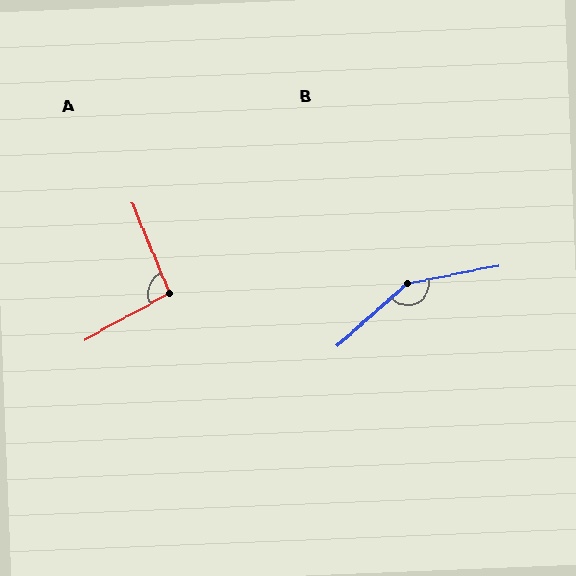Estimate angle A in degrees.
Approximately 96 degrees.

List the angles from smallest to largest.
A (96°), B (149°).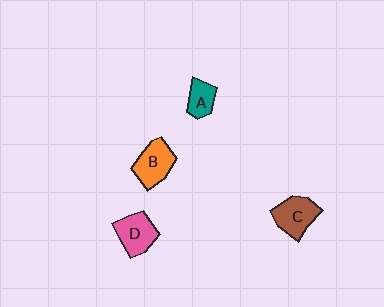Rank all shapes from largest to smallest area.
From largest to smallest: B (orange), C (brown), D (pink), A (teal).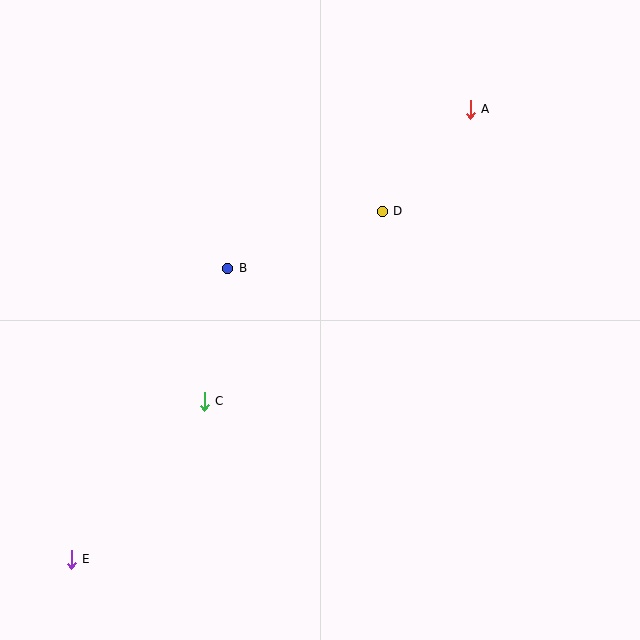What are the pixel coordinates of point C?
Point C is at (204, 401).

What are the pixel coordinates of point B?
Point B is at (228, 268).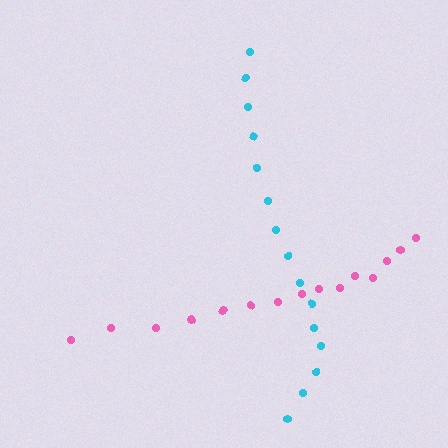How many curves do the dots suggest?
There are 2 distinct paths.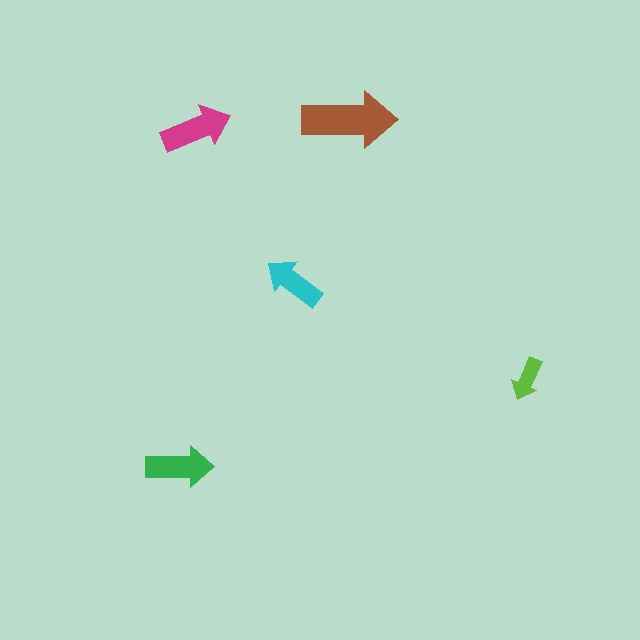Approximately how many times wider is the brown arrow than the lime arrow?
About 2 times wider.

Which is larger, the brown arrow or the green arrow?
The brown one.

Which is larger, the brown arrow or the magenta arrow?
The brown one.